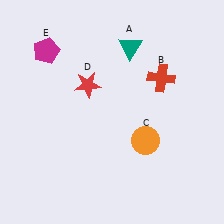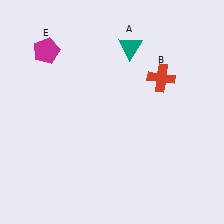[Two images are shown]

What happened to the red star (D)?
The red star (D) was removed in Image 2. It was in the top-left area of Image 1.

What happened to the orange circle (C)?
The orange circle (C) was removed in Image 2. It was in the bottom-right area of Image 1.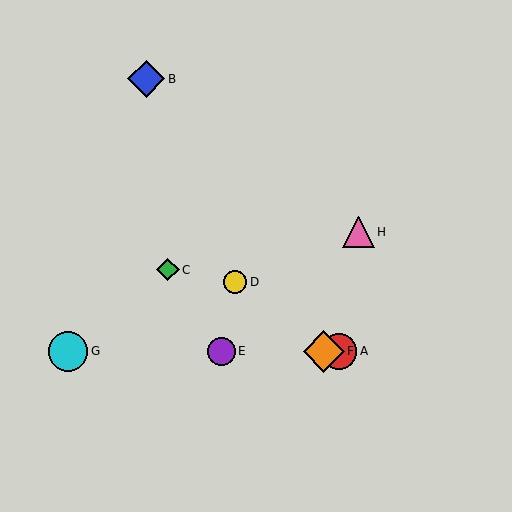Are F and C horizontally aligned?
No, F is at y≈351 and C is at y≈270.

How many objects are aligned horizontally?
4 objects (A, E, F, G) are aligned horizontally.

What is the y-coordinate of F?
Object F is at y≈351.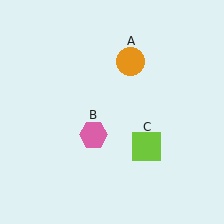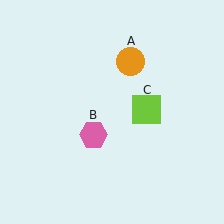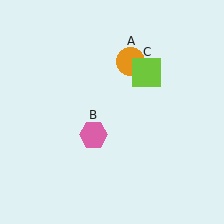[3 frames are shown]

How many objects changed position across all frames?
1 object changed position: lime square (object C).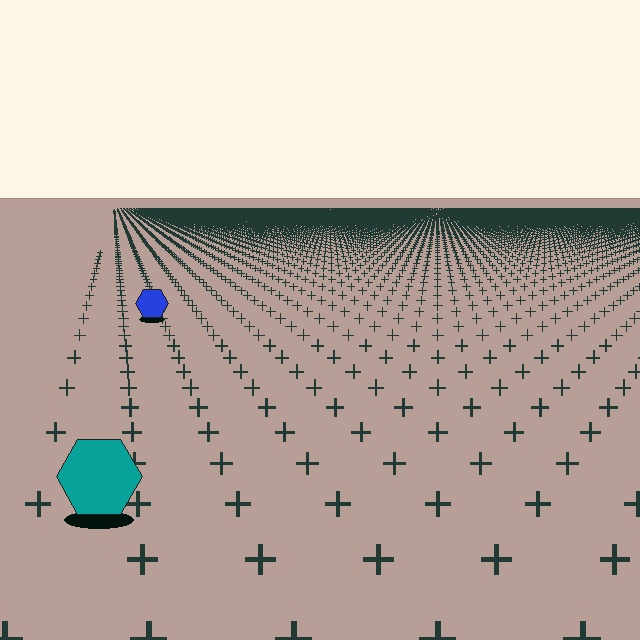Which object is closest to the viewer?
The teal hexagon is closest. The texture marks near it are larger and more spread out.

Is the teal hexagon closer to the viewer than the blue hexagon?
Yes. The teal hexagon is closer — you can tell from the texture gradient: the ground texture is coarser near it.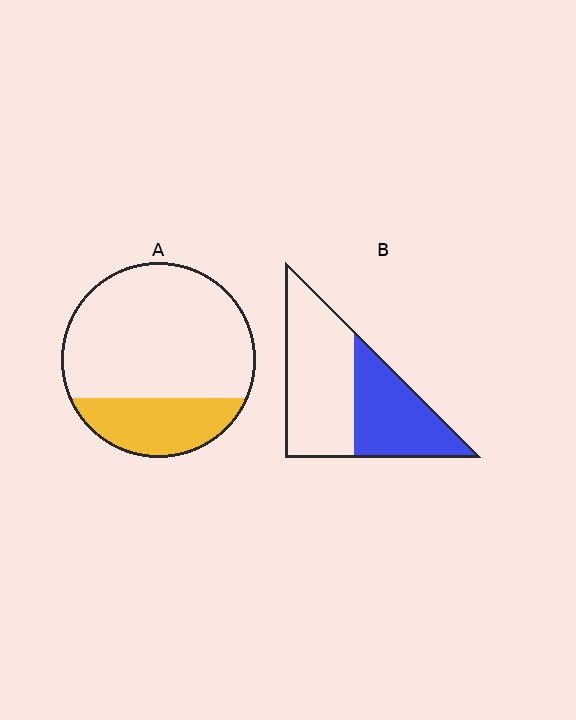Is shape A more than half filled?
No.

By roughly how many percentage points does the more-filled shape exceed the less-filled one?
By roughly 15 percentage points (B over A).